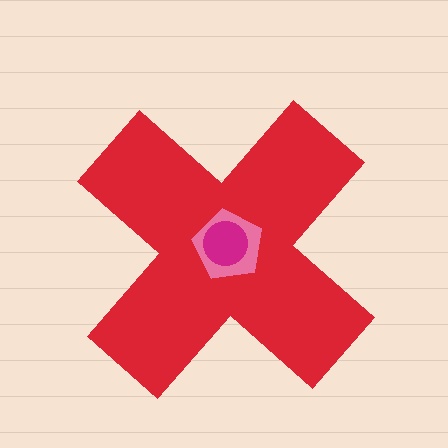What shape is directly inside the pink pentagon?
The magenta circle.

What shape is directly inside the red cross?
The pink pentagon.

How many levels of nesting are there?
3.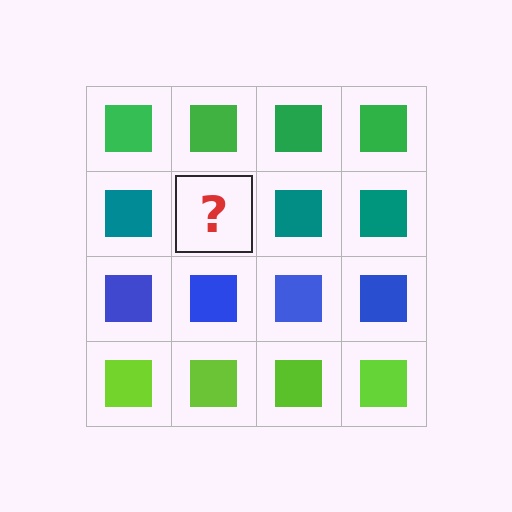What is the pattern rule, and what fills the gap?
The rule is that each row has a consistent color. The gap should be filled with a teal square.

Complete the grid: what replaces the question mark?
The question mark should be replaced with a teal square.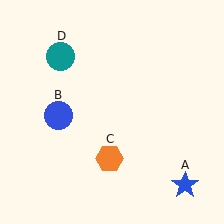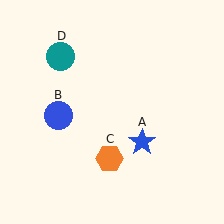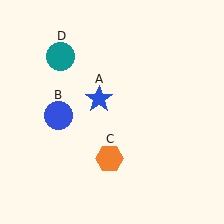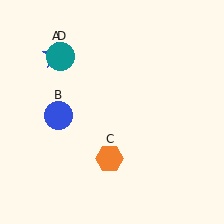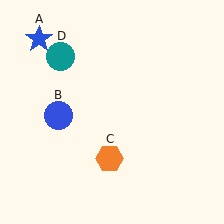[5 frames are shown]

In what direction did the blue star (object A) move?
The blue star (object A) moved up and to the left.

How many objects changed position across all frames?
1 object changed position: blue star (object A).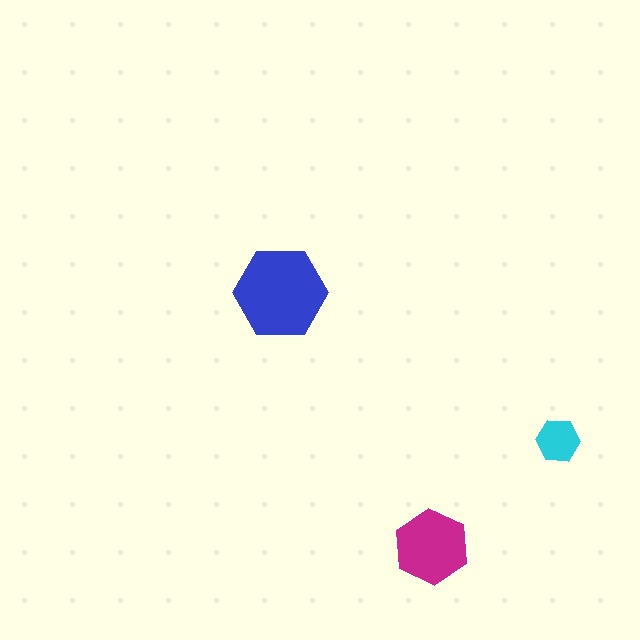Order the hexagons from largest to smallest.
the blue one, the magenta one, the cyan one.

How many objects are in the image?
There are 3 objects in the image.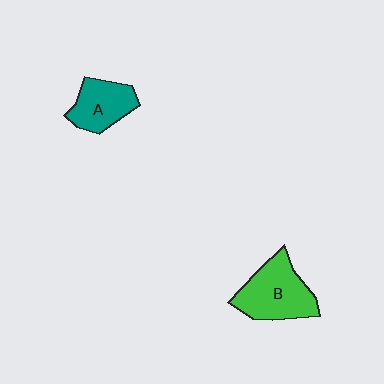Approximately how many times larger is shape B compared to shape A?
Approximately 1.4 times.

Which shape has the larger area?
Shape B (green).